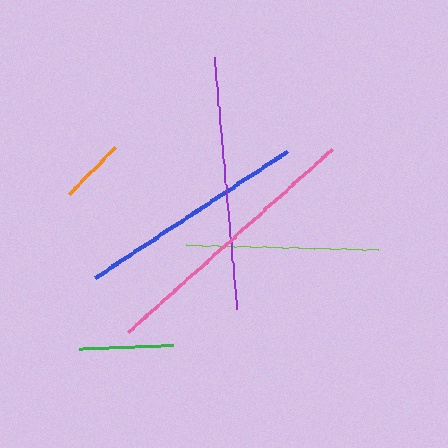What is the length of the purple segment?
The purple segment is approximately 252 pixels long.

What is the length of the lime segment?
The lime segment is approximately 192 pixels long.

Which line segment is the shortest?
The orange line is the shortest at approximately 65 pixels.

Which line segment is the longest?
The pink line is the longest at approximately 274 pixels.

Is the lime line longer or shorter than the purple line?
The purple line is longer than the lime line.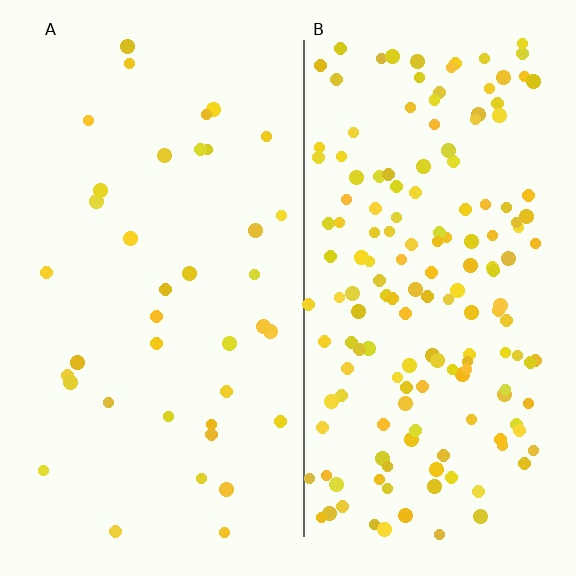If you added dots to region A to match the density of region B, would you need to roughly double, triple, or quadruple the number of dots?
Approximately quadruple.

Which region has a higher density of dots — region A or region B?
B (the right).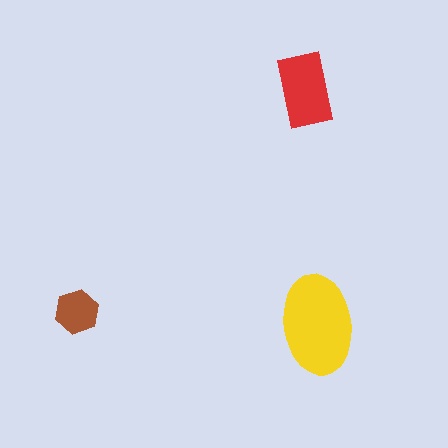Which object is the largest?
The yellow ellipse.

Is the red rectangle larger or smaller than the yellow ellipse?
Smaller.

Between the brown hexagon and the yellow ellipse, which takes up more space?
The yellow ellipse.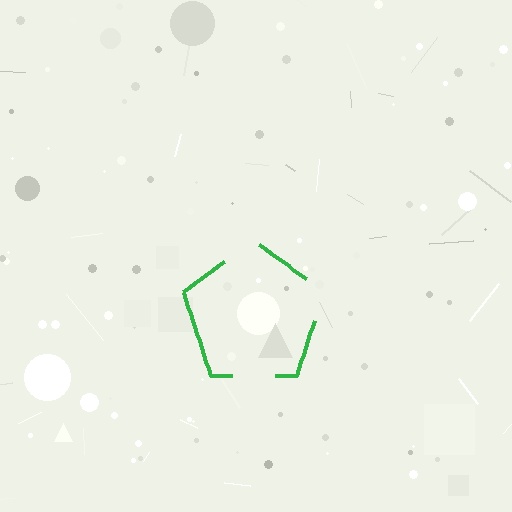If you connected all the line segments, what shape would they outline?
They would outline a pentagon.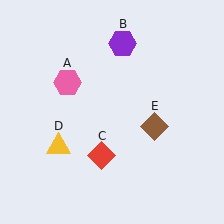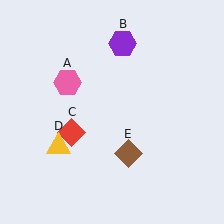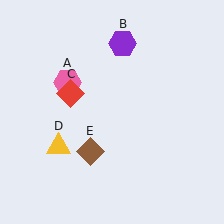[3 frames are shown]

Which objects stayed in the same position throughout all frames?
Pink hexagon (object A) and purple hexagon (object B) and yellow triangle (object D) remained stationary.